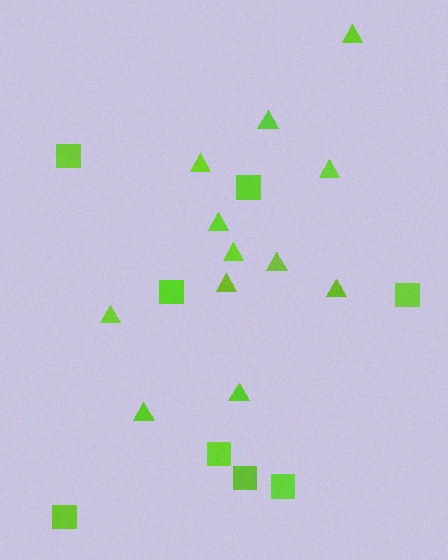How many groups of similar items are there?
There are 2 groups: one group of squares (8) and one group of triangles (12).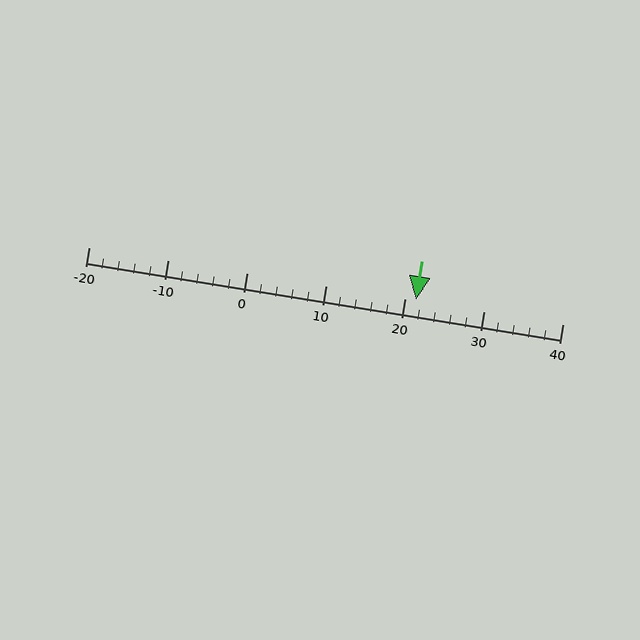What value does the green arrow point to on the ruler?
The green arrow points to approximately 21.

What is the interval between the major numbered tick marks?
The major tick marks are spaced 10 units apart.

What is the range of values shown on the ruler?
The ruler shows values from -20 to 40.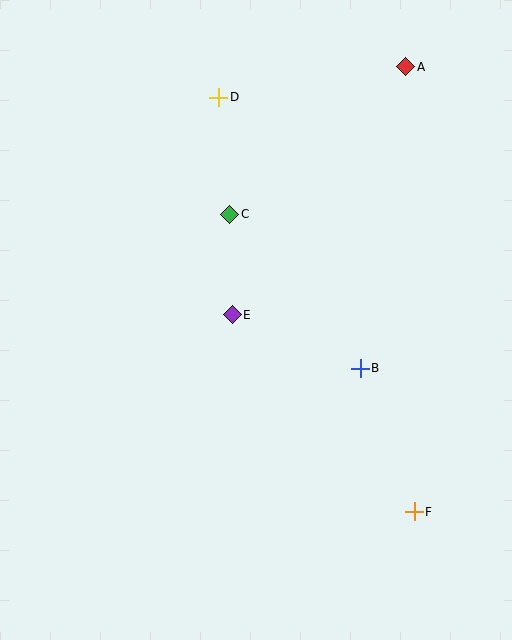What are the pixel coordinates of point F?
Point F is at (414, 512).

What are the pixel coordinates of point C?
Point C is at (230, 214).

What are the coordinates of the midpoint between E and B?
The midpoint between E and B is at (296, 342).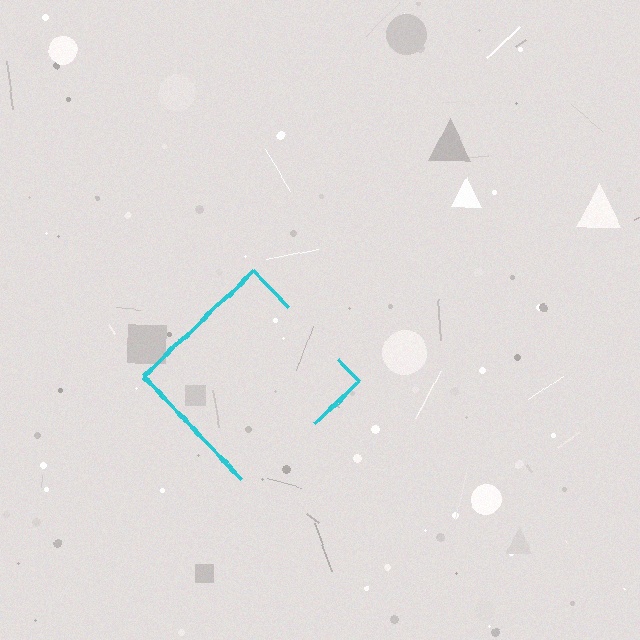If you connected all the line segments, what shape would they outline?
They would outline a diamond.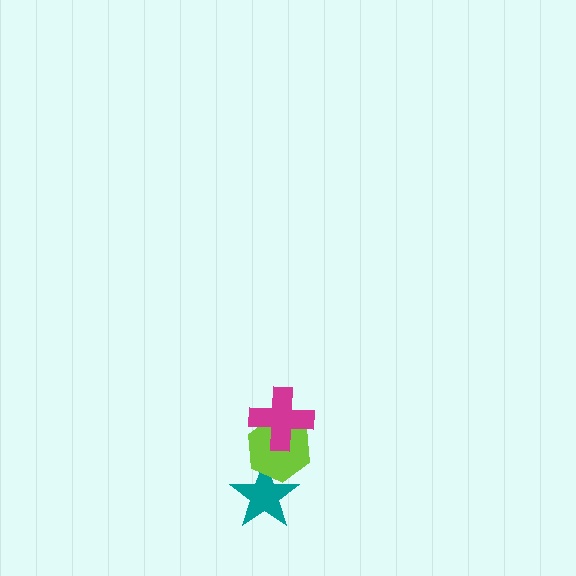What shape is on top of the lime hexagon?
The magenta cross is on top of the lime hexagon.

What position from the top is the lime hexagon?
The lime hexagon is 2nd from the top.